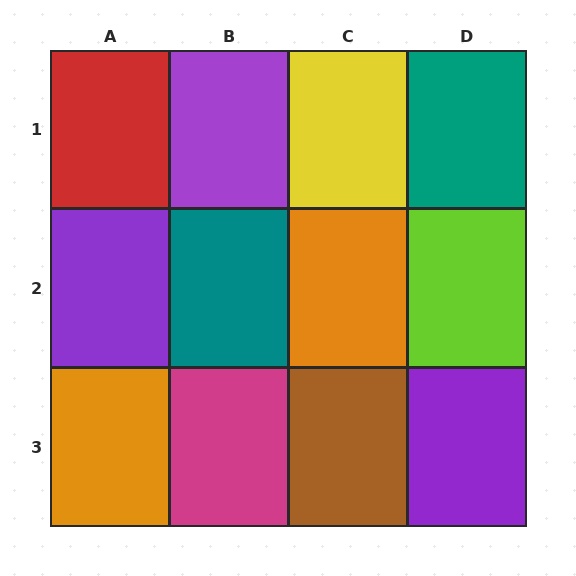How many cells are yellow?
1 cell is yellow.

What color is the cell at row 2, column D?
Lime.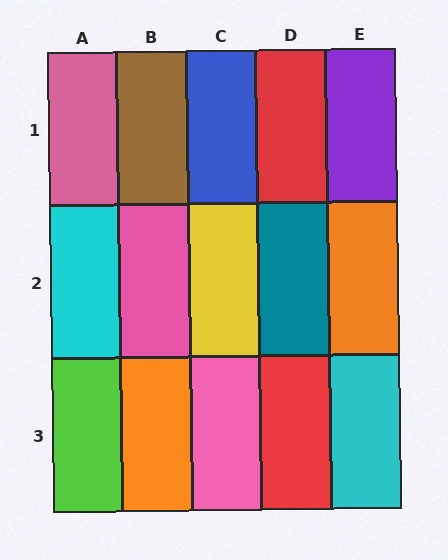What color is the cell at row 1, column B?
Brown.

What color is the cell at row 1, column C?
Blue.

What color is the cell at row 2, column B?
Pink.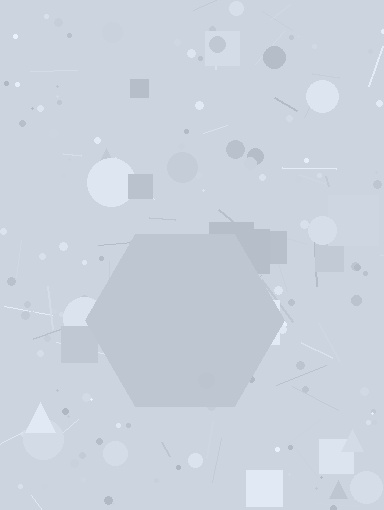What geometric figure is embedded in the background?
A hexagon is embedded in the background.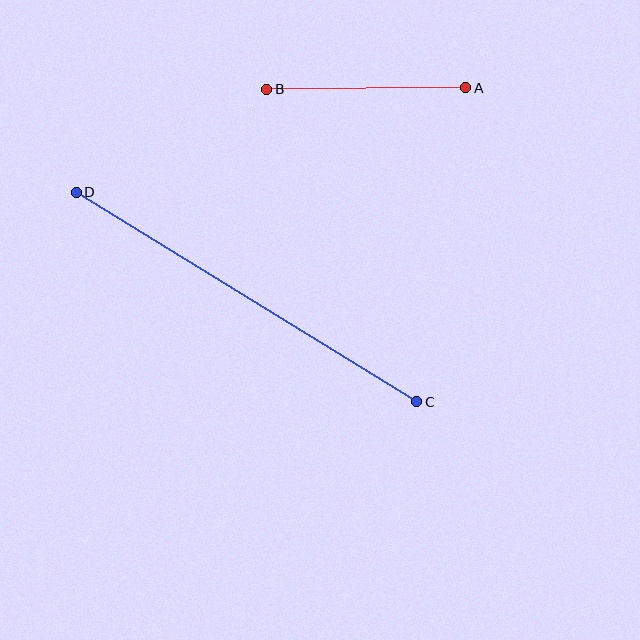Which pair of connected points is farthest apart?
Points C and D are farthest apart.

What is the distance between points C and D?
The distance is approximately 400 pixels.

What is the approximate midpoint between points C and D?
The midpoint is at approximately (247, 297) pixels.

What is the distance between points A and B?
The distance is approximately 199 pixels.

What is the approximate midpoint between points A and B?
The midpoint is at approximately (366, 89) pixels.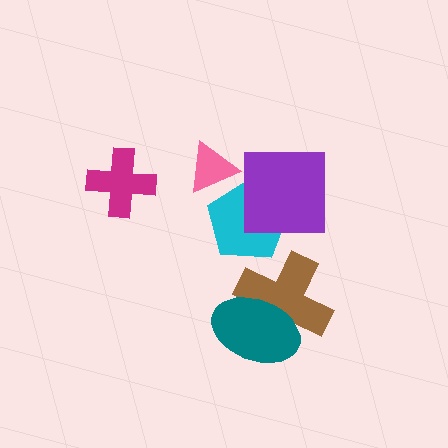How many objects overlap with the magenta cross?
0 objects overlap with the magenta cross.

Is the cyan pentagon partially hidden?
Yes, it is partially covered by another shape.